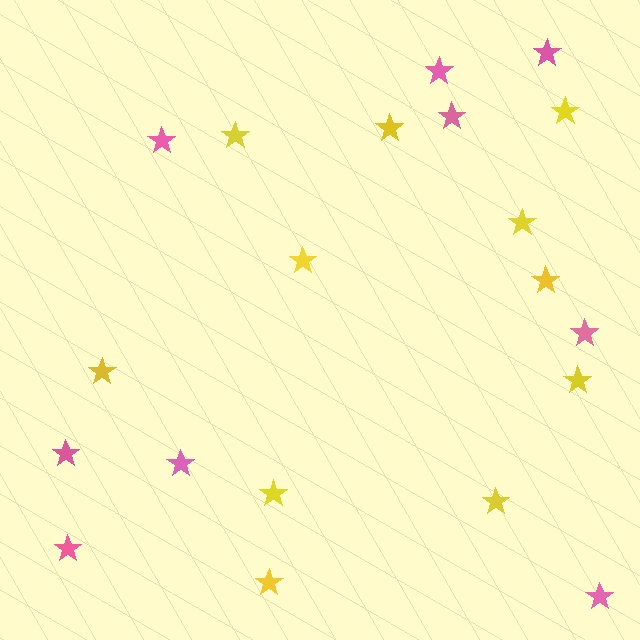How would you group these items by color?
There are 2 groups: one group of yellow stars (11) and one group of pink stars (9).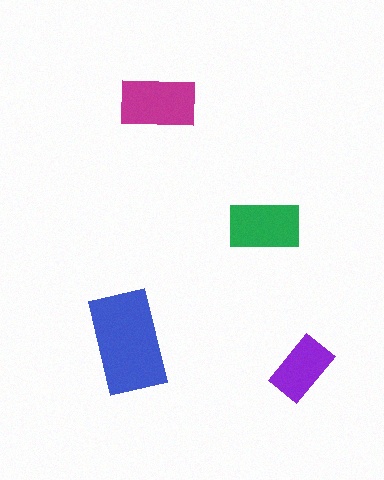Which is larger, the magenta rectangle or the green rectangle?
The magenta one.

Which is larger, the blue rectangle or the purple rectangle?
The blue one.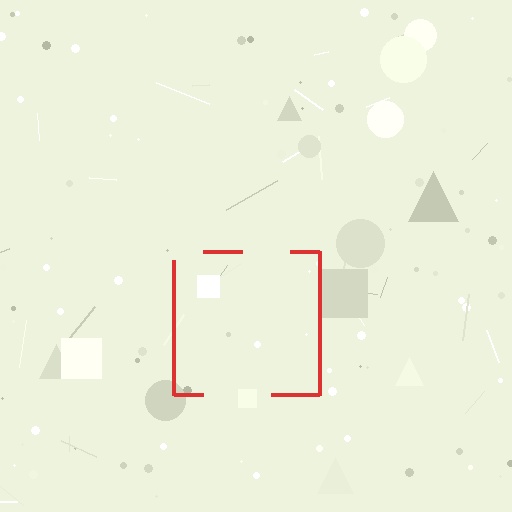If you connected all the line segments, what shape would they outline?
They would outline a square.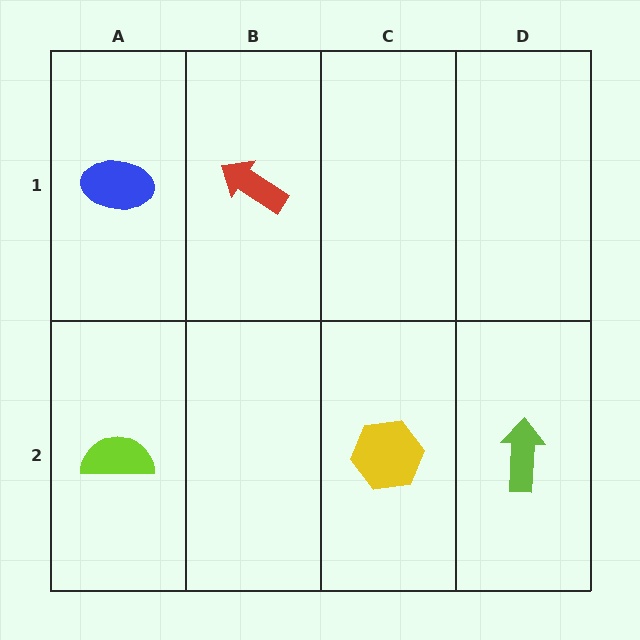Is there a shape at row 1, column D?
No, that cell is empty.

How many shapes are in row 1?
2 shapes.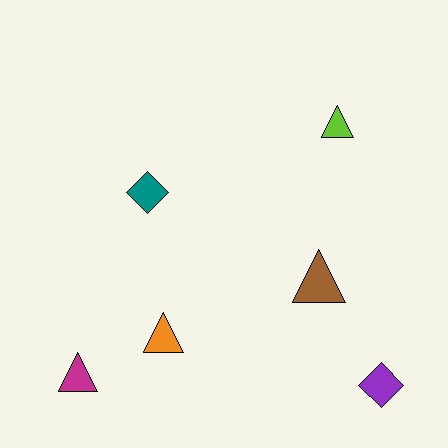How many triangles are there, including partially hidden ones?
There are 4 triangles.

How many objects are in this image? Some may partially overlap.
There are 6 objects.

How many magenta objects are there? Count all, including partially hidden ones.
There is 1 magenta object.